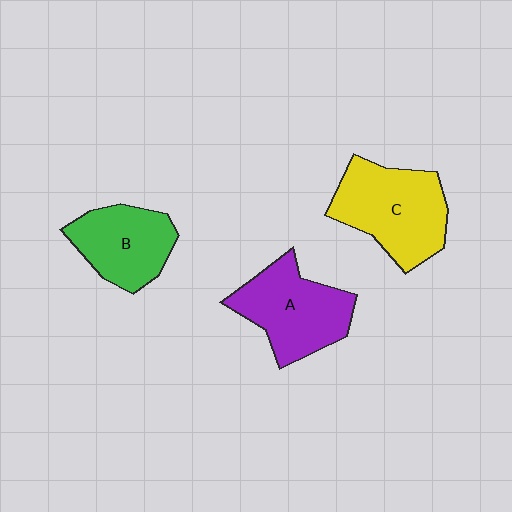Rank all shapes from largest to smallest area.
From largest to smallest: C (yellow), A (purple), B (green).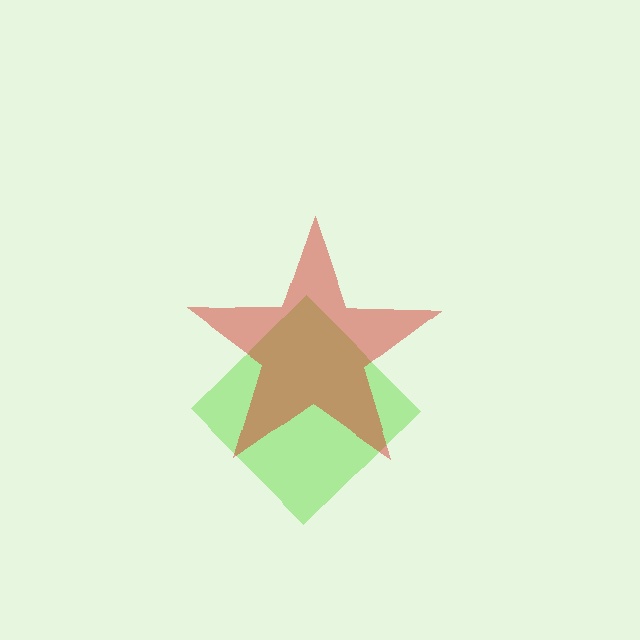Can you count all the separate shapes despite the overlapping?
Yes, there are 2 separate shapes.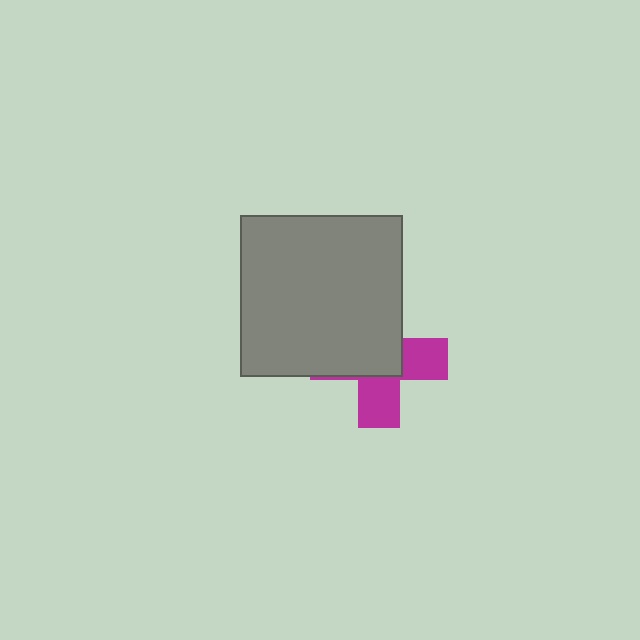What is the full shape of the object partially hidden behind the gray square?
The partially hidden object is a magenta cross.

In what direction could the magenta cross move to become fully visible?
The magenta cross could move toward the lower-right. That would shift it out from behind the gray square entirely.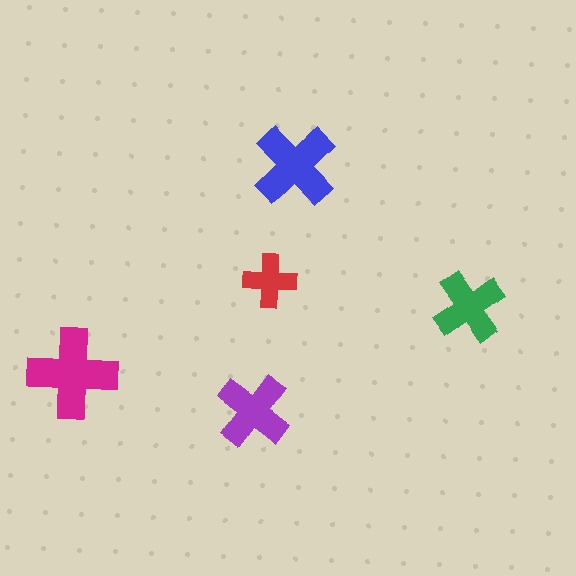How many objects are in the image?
There are 5 objects in the image.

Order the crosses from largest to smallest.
the magenta one, the blue one, the purple one, the green one, the red one.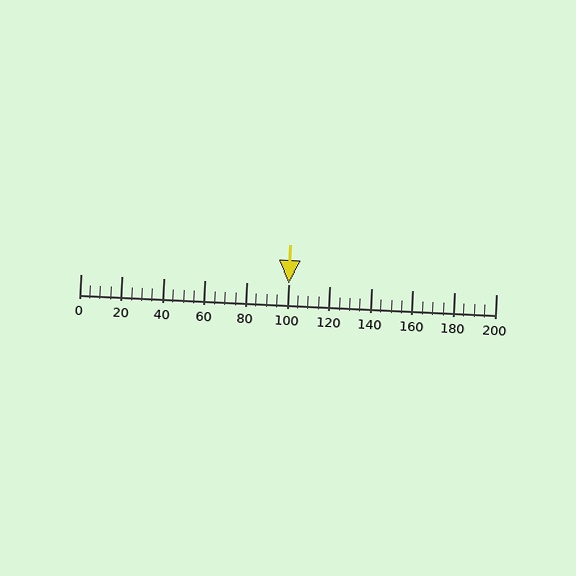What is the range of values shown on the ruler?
The ruler shows values from 0 to 200.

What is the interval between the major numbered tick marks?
The major tick marks are spaced 20 units apart.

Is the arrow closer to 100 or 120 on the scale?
The arrow is closer to 100.